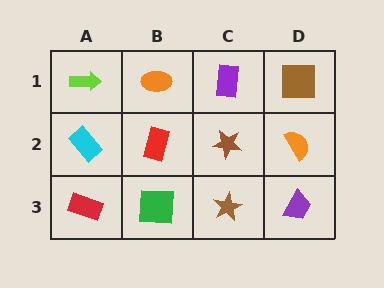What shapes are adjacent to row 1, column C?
A brown star (row 2, column C), an orange ellipse (row 1, column B), a brown square (row 1, column D).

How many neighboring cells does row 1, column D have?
2.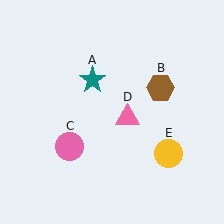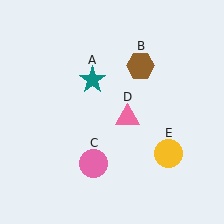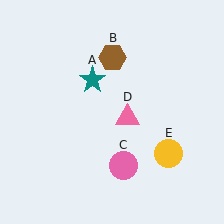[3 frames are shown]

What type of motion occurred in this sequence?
The brown hexagon (object B), pink circle (object C) rotated counterclockwise around the center of the scene.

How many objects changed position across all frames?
2 objects changed position: brown hexagon (object B), pink circle (object C).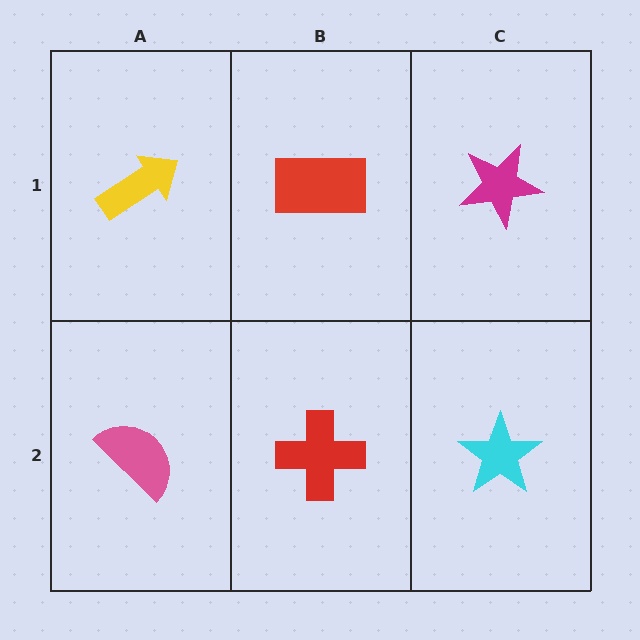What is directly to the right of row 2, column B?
A cyan star.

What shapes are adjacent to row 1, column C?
A cyan star (row 2, column C), a red rectangle (row 1, column B).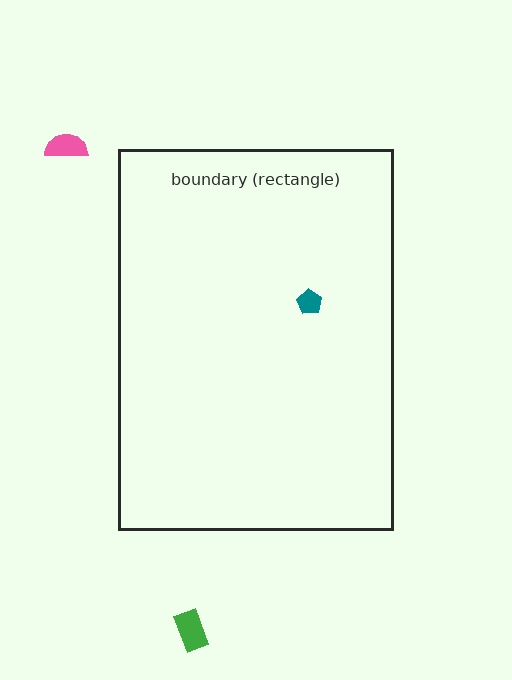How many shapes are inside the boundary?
1 inside, 2 outside.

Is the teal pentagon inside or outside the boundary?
Inside.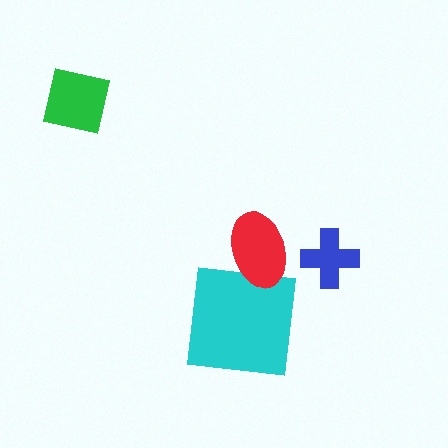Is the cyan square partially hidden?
Yes, it is partially covered by another shape.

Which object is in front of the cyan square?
The red ellipse is in front of the cyan square.